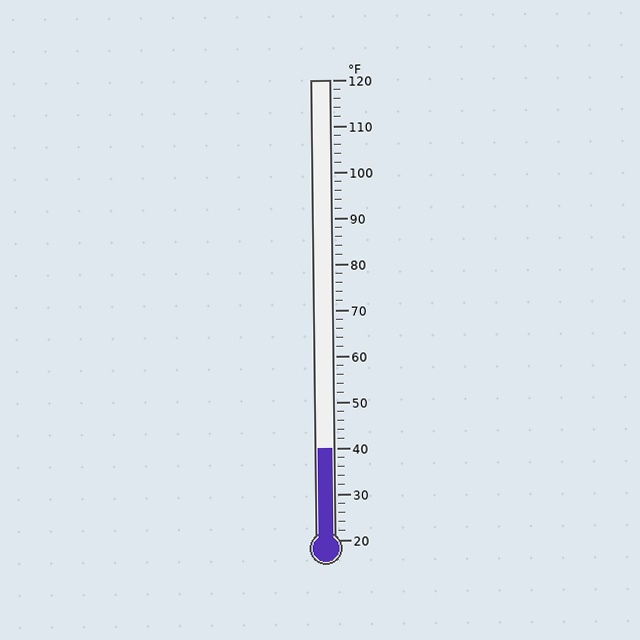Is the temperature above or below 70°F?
The temperature is below 70°F.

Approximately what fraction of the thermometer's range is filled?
The thermometer is filled to approximately 20% of its range.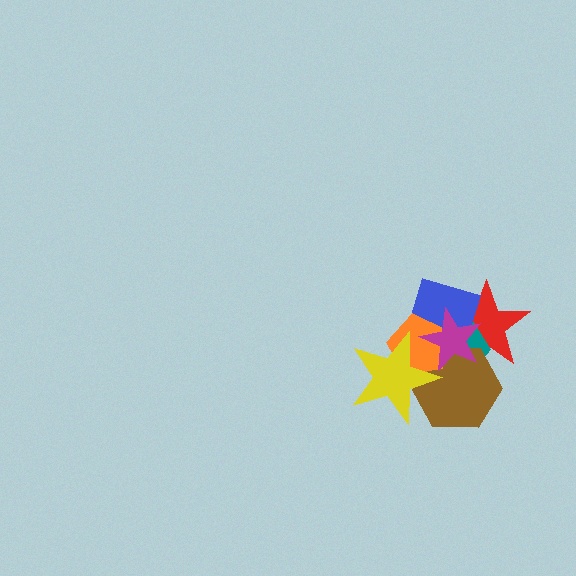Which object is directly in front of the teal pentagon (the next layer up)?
The brown hexagon is directly in front of the teal pentagon.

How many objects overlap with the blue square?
4 objects overlap with the blue square.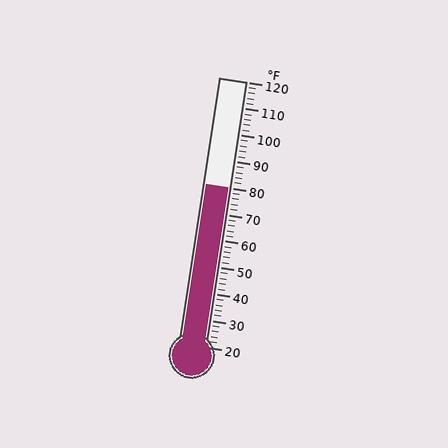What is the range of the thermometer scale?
The thermometer scale ranges from 20°F to 120°F.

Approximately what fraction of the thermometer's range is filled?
The thermometer is filled to approximately 60% of its range.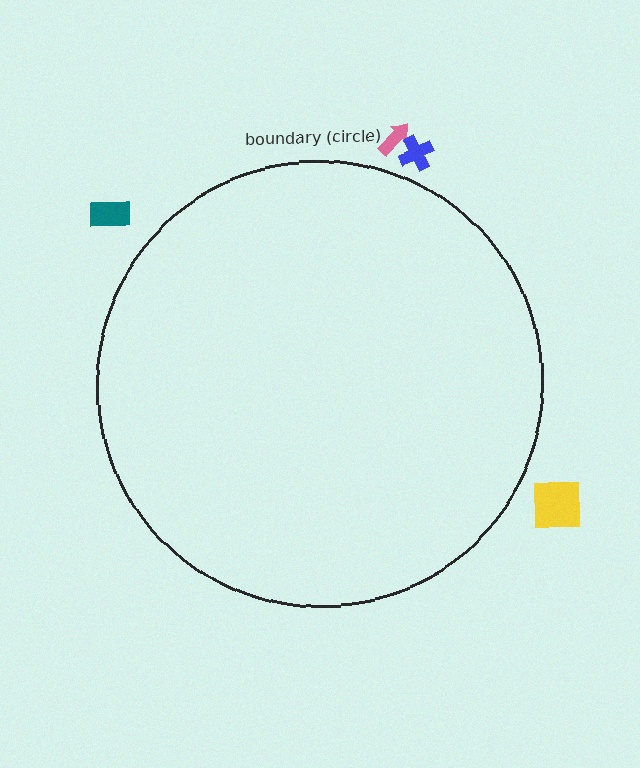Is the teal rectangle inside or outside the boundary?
Outside.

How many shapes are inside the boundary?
0 inside, 4 outside.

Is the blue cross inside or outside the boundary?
Outside.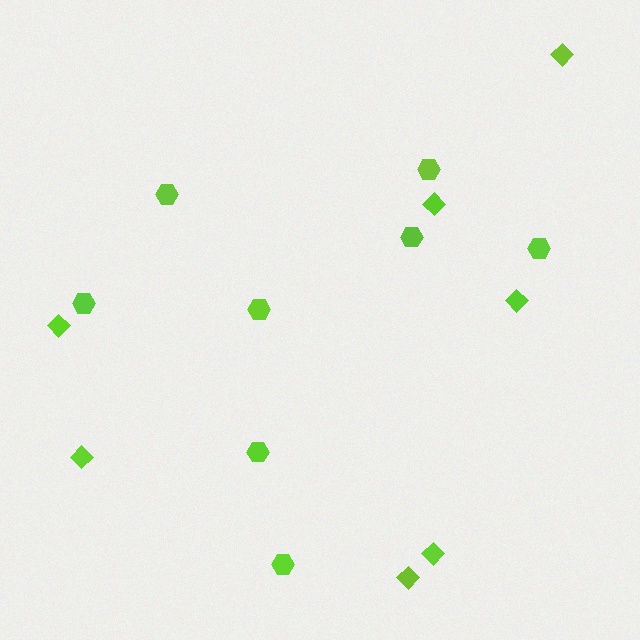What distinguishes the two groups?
There are 2 groups: one group of hexagons (8) and one group of diamonds (7).